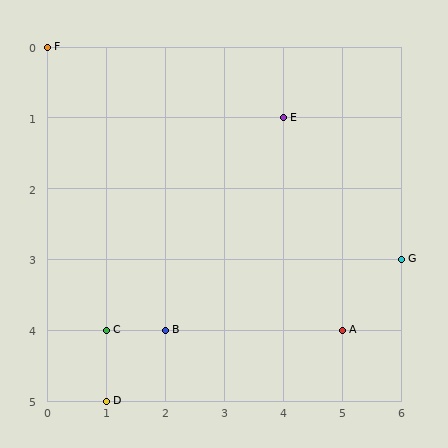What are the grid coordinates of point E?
Point E is at grid coordinates (4, 1).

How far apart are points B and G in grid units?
Points B and G are 4 columns and 1 row apart (about 4.1 grid units diagonally).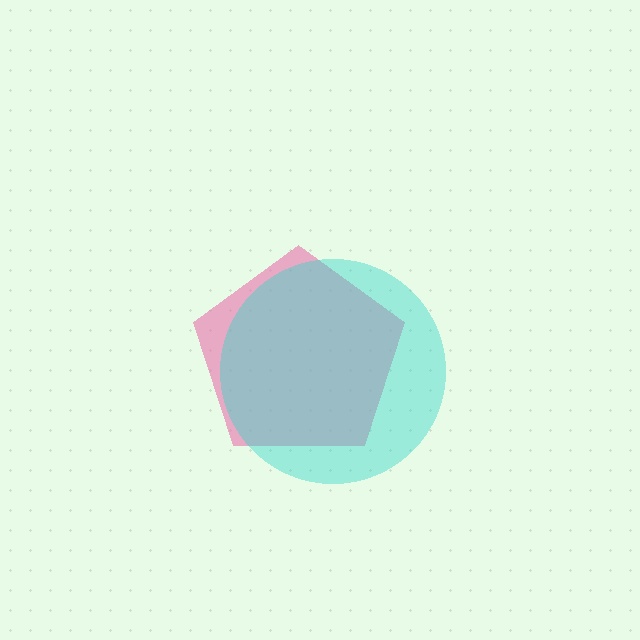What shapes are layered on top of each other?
The layered shapes are: a pink pentagon, a cyan circle.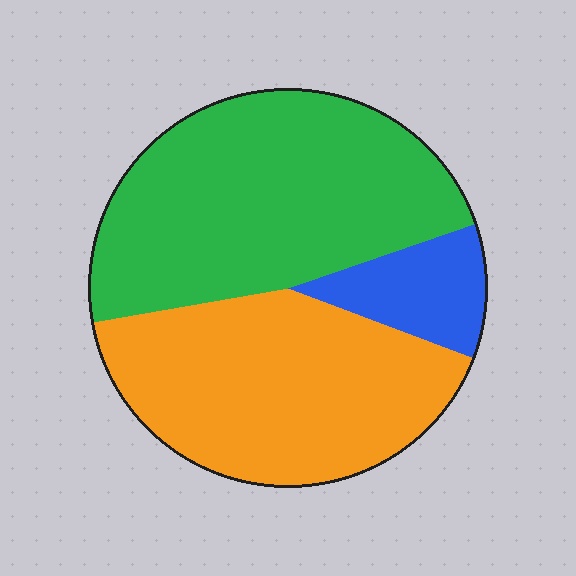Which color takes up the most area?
Green, at roughly 50%.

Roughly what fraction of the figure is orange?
Orange takes up between a third and a half of the figure.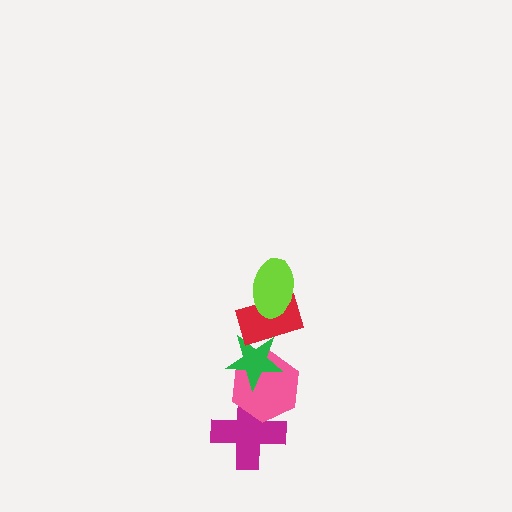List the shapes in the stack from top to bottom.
From top to bottom: the lime ellipse, the red rectangle, the green star, the pink hexagon, the magenta cross.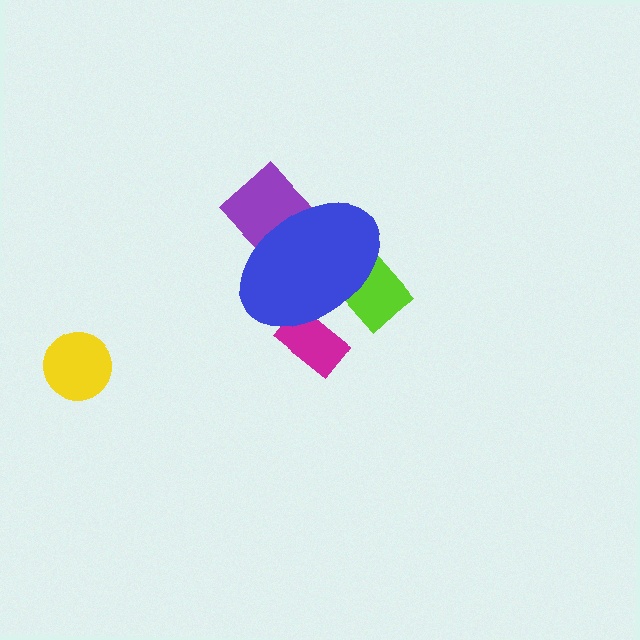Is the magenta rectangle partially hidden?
Yes, the magenta rectangle is partially hidden behind the blue ellipse.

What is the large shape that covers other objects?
A blue ellipse.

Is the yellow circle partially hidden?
No, the yellow circle is fully visible.